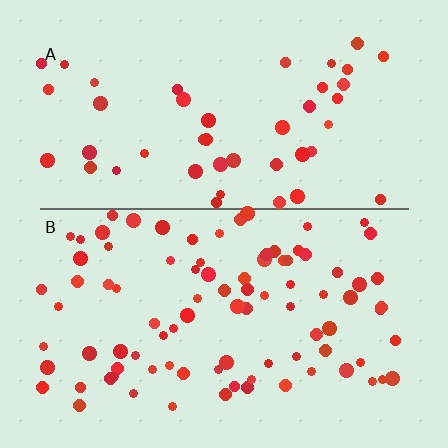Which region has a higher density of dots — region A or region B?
B (the bottom).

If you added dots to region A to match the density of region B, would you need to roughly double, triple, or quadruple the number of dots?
Approximately double.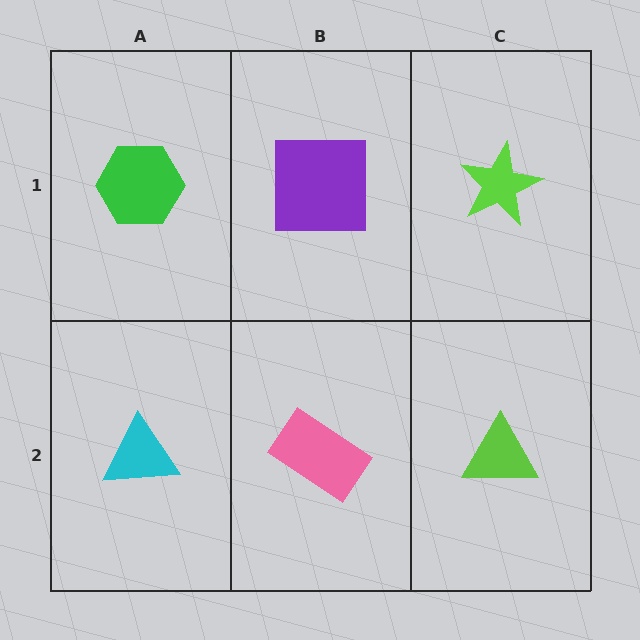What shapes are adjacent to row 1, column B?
A pink rectangle (row 2, column B), a green hexagon (row 1, column A), a lime star (row 1, column C).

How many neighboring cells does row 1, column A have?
2.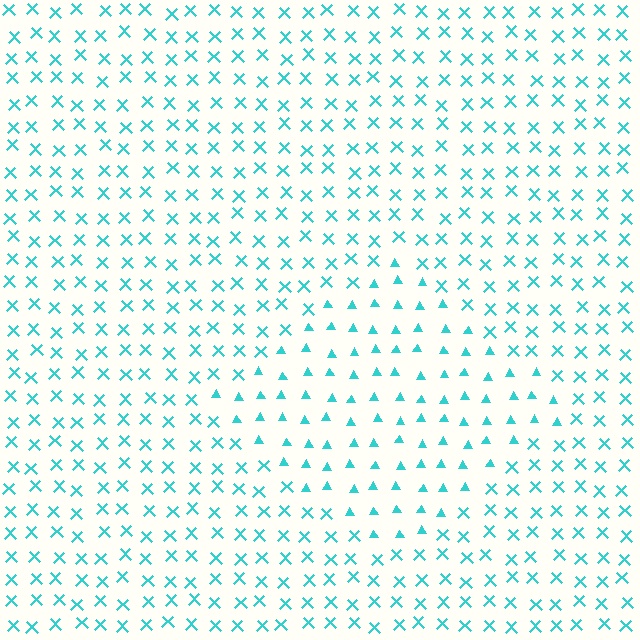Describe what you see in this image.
The image is filled with small cyan elements arranged in a uniform grid. A diamond-shaped region contains triangles, while the surrounding area contains X marks. The boundary is defined purely by the change in element shape.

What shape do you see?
I see a diamond.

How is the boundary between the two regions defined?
The boundary is defined by a change in element shape: triangles inside vs. X marks outside. All elements share the same color and spacing.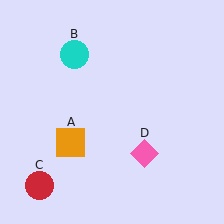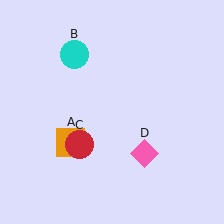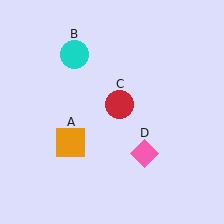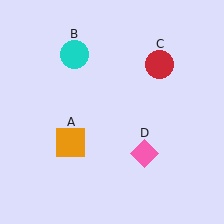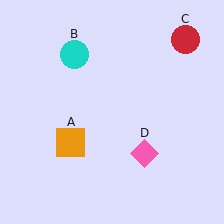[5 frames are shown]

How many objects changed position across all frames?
1 object changed position: red circle (object C).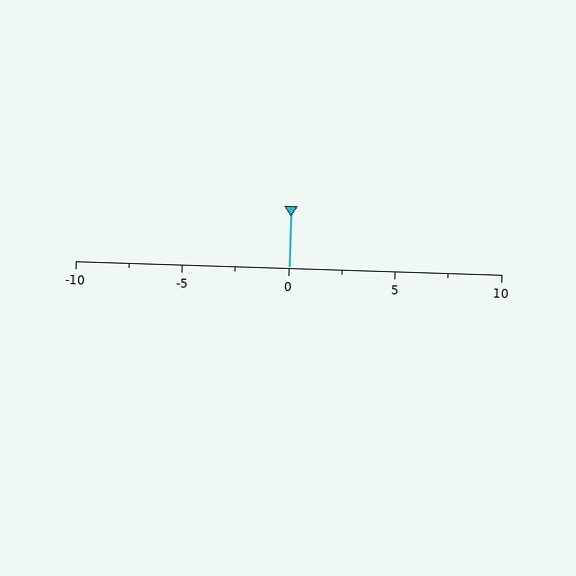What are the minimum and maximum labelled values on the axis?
The axis runs from -10 to 10.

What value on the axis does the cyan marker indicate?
The marker indicates approximately 0.